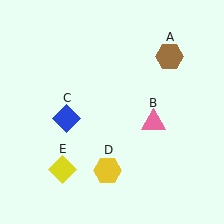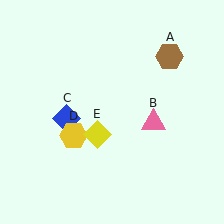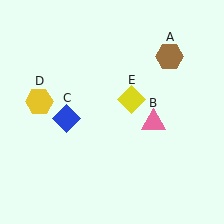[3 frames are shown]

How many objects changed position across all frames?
2 objects changed position: yellow hexagon (object D), yellow diamond (object E).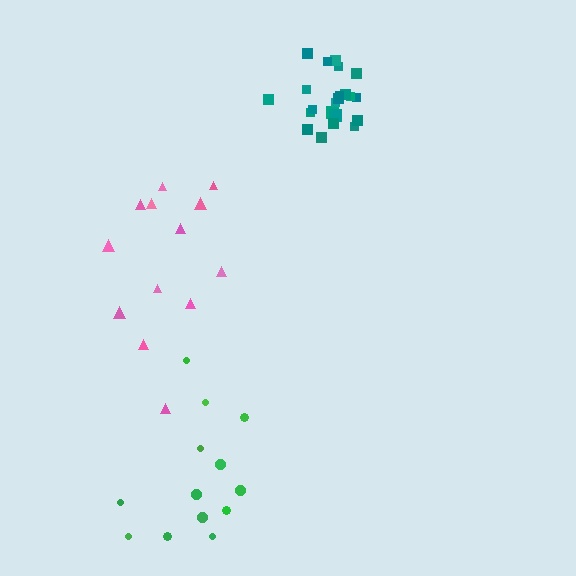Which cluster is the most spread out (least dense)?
Green.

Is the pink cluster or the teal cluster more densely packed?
Teal.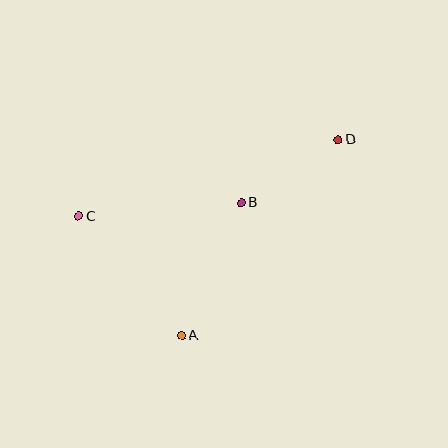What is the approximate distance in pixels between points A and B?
The distance between A and B is approximately 146 pixels.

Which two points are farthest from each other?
Points C and D are farthest from each other.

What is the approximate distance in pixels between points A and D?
The distance between A and D is approximately 251 pixels.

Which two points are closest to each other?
Points B and D are closest to each other.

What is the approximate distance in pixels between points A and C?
The distance between A and C is approximately 158 pixels.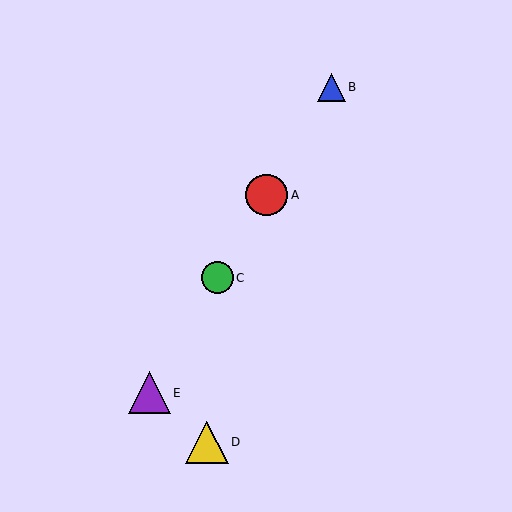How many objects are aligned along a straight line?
4 objects (A, B, C, E) are aligned along a straight line.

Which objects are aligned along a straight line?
Objects A, B, C, E are aligned along a straight line.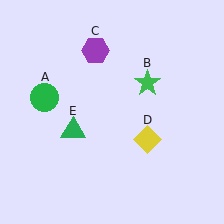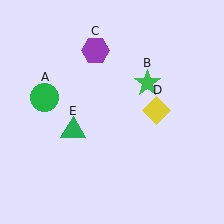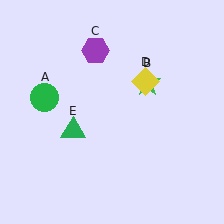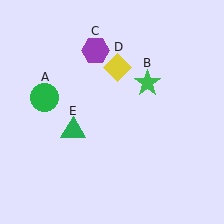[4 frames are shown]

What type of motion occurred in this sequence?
The yellow diamond (object D) rotated counterclockwise around the center of the scene.